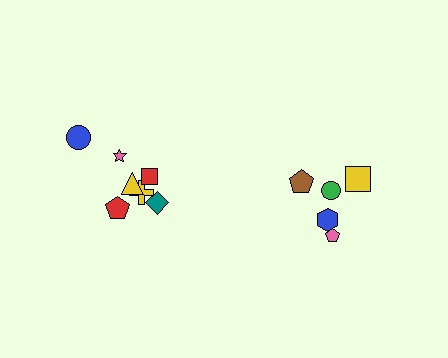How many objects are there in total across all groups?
There are 12 objects.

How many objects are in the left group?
There are 7 objects.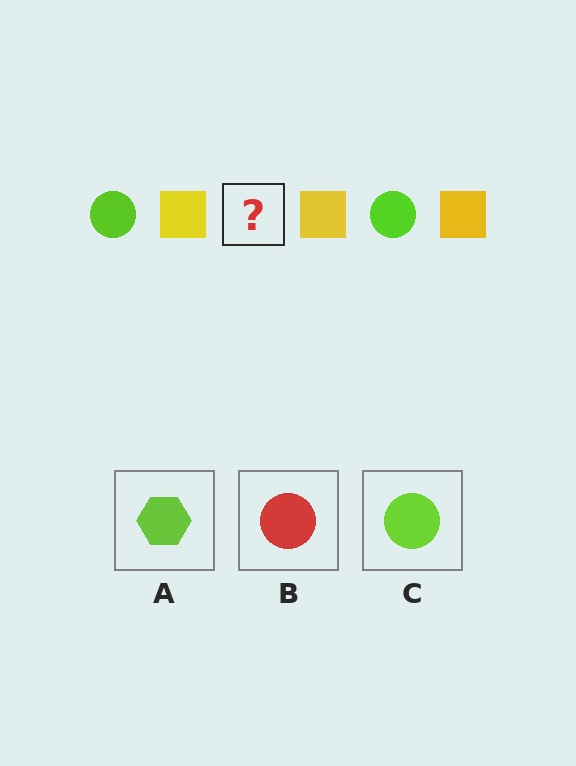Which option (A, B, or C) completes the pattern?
C.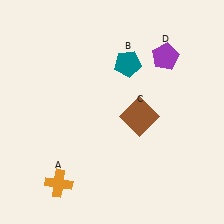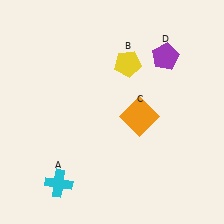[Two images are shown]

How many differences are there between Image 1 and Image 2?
There are 3 differences between the two images.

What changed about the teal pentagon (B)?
In Image 1, B is teal. In Image 2, it changed to yellow.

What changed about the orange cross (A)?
In Image 1, A is orange. In Image 2, it changed to cyan.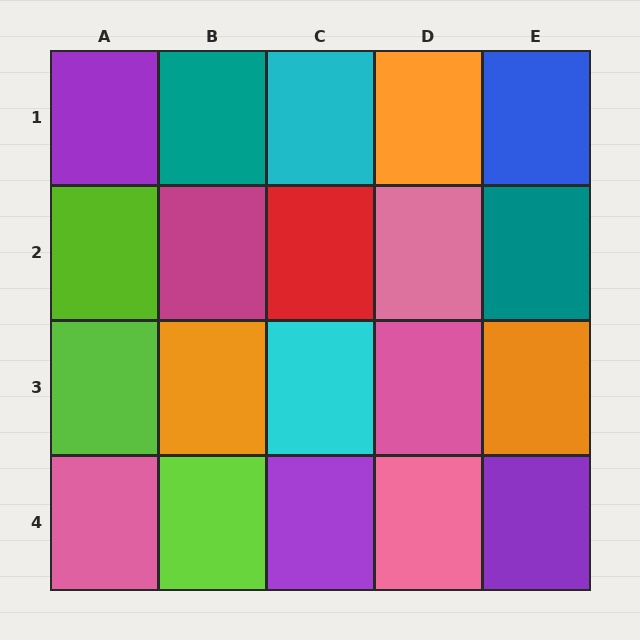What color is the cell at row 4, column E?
Purple.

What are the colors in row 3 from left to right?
Lime, orange, cyan, pink, orange.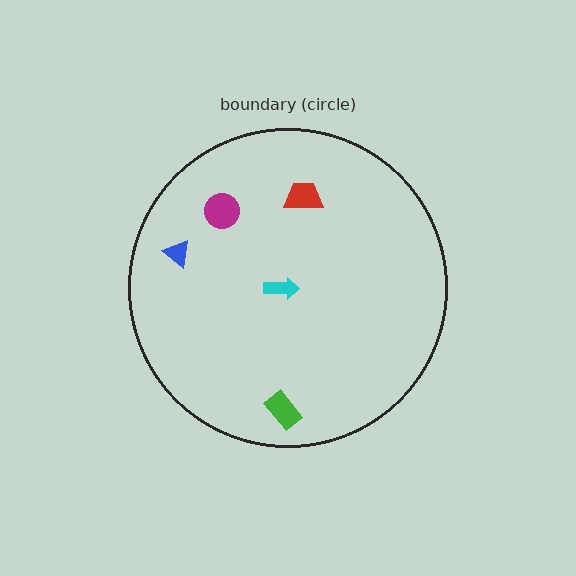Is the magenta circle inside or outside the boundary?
Inside.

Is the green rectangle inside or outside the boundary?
Inside.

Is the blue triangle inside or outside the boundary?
Inside.